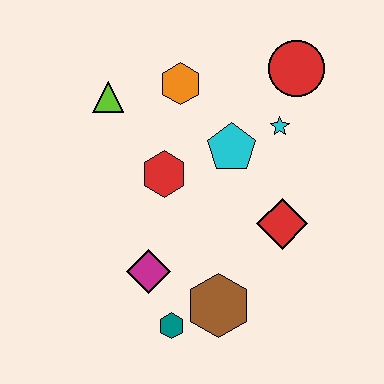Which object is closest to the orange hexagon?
The lime triangle is closest to the orange hexagon.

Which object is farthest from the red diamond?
The lime triangle is farthest from the red diamond.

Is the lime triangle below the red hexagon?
No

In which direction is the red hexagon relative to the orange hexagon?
The red hexagon is below the orange hexagon.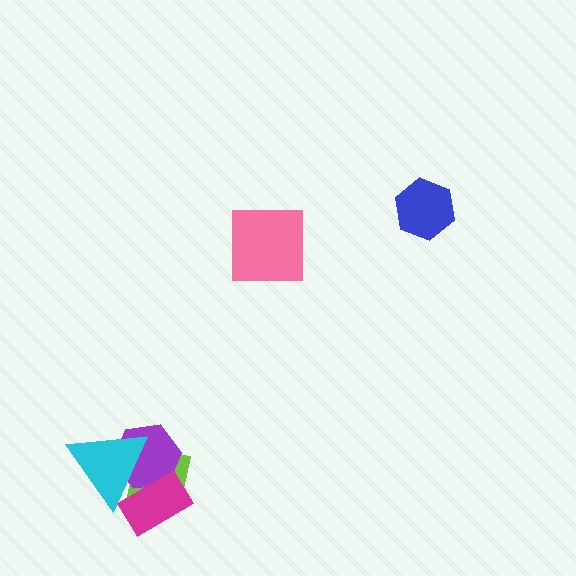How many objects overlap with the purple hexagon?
3 objects overlap with the purple hexagon.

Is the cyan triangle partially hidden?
Yes, it is partially covered by another shape.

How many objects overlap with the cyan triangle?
3 objects overlap with the cyan triangle.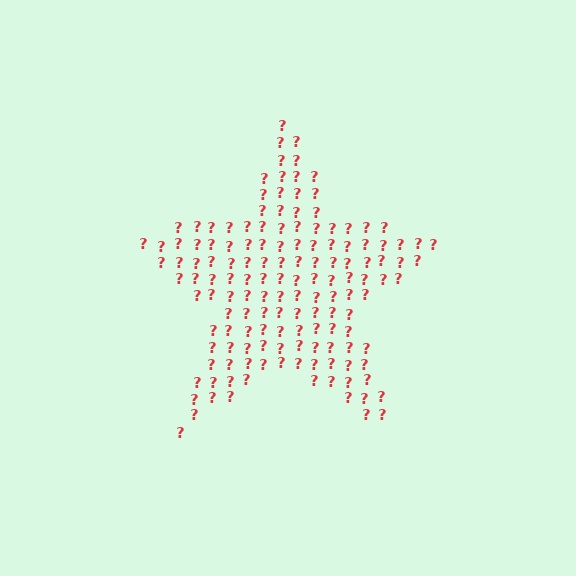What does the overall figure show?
The overall figure shows a star.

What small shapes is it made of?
It is made of small question marks.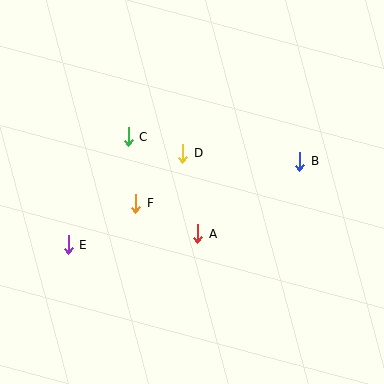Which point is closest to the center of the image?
Point D at (183, 153) is closest to the center.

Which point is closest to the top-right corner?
Point B is closest to the top-right corner.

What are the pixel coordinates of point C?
Point C is at (128, 137).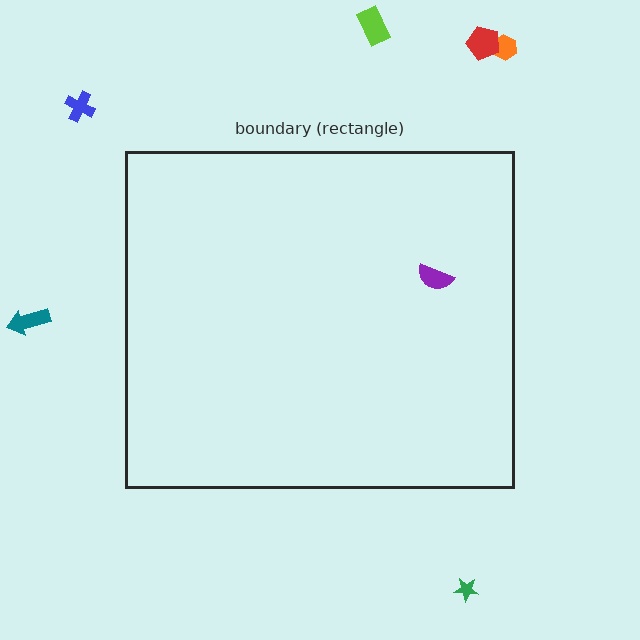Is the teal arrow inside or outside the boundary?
Outside.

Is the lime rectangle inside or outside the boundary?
Outside.